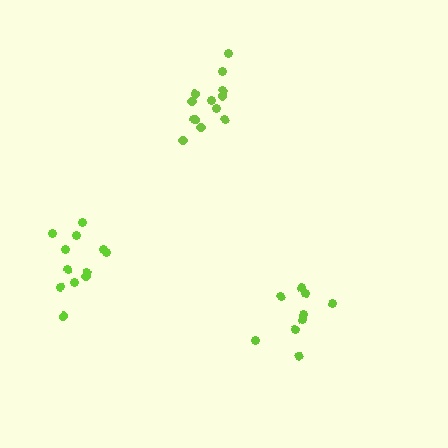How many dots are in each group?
Group 1: 9 dots, Group 2: 12 dots, Group 3: 13 dots (34 total).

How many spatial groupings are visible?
There are 3 spatial groupings.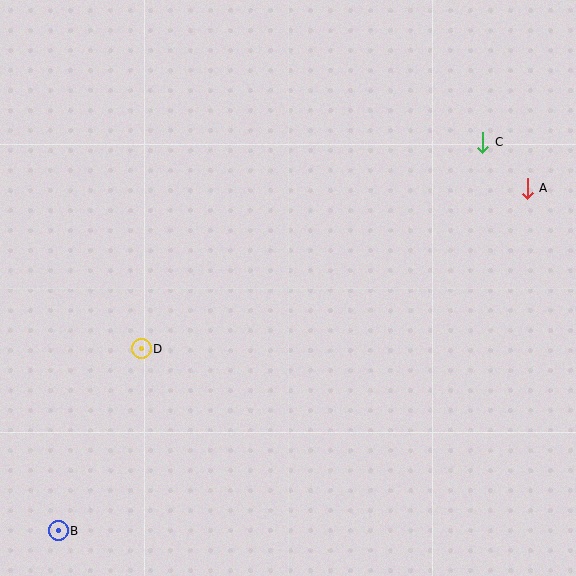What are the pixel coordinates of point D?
Point D is at (141, 349).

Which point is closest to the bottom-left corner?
Point B is closest to the bottom-left corner.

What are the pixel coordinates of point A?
Point A is at (527, 188).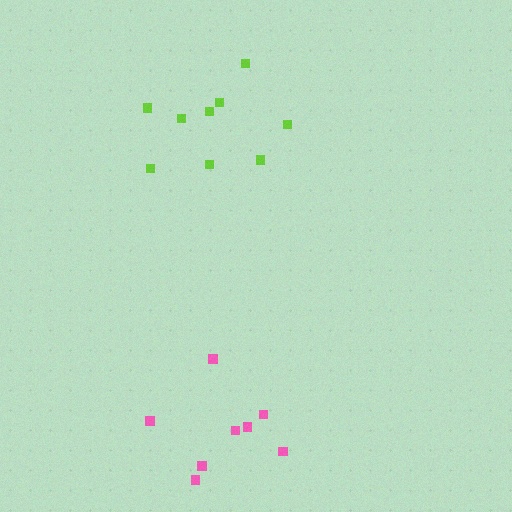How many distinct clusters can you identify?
There are 2 distinct clusters.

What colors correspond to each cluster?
The clusters are colored: pink, lime.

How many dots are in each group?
Group 1: 8 dots, Group 2: 9 dots (17 total).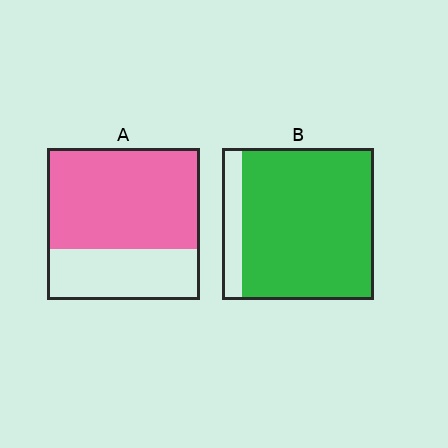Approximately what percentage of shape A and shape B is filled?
A is approximately 65% and B is approximately 85%.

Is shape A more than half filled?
Yes.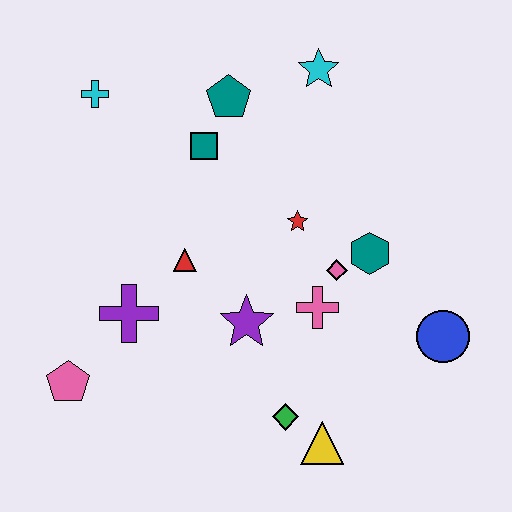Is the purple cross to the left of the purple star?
Yes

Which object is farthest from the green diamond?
The cyan cross is farthest from the green diamond.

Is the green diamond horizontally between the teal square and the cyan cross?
No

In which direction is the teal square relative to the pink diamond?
The teal square is to the left of the pink diamond.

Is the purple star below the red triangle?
Yes